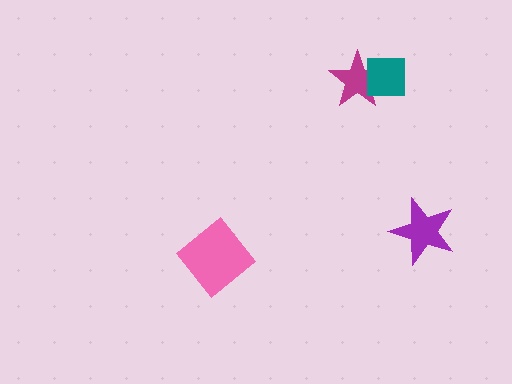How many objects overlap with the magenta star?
1 object overlaps with the magenta star.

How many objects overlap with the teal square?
1 object overlaps with the teal square.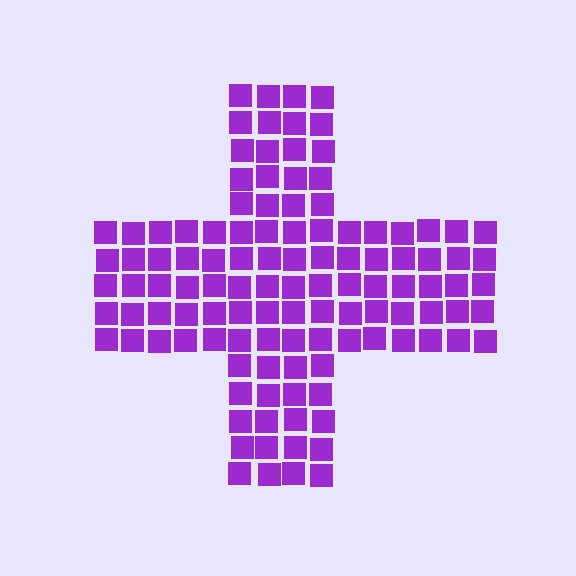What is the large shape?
The large shape is a cross.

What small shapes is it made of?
It is made of small squares.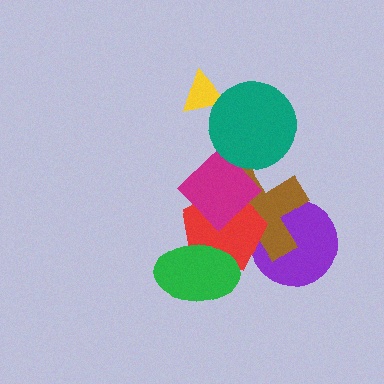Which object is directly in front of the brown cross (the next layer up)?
The red pentagon is directly in front of the brown cross.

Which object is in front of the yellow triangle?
The teal circle is in front of the yellow triangle.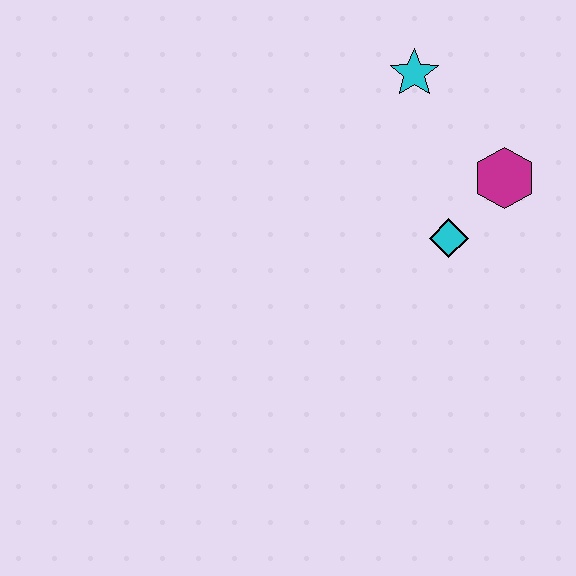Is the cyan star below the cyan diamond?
No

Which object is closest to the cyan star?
The magenta hexagon is closest to the cyan star.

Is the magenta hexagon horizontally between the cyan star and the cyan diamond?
No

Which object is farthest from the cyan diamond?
The cyan star is farthest from the cyan diamond.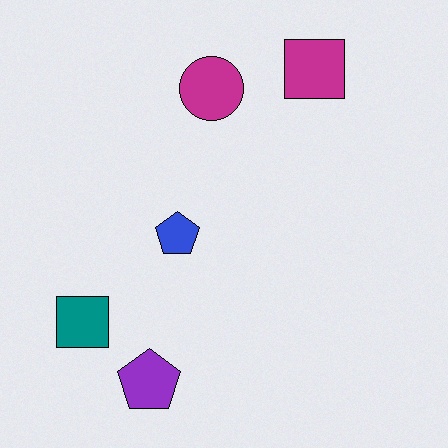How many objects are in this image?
There are 5 objects.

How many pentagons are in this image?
There are 2 pentagons.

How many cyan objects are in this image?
There are no cyan objects.